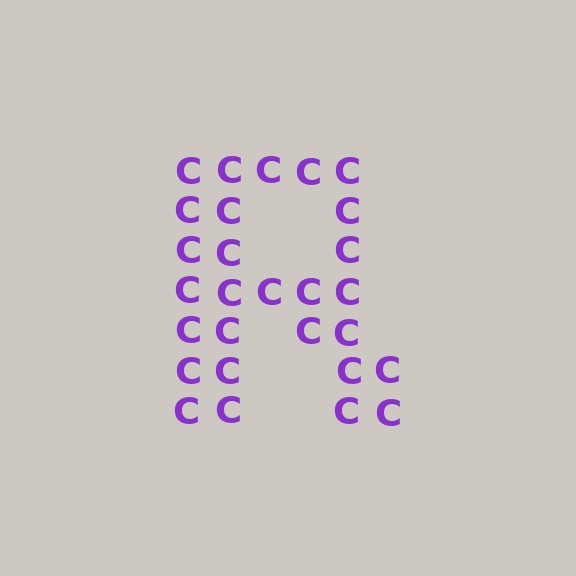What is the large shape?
The large shape is the letter R.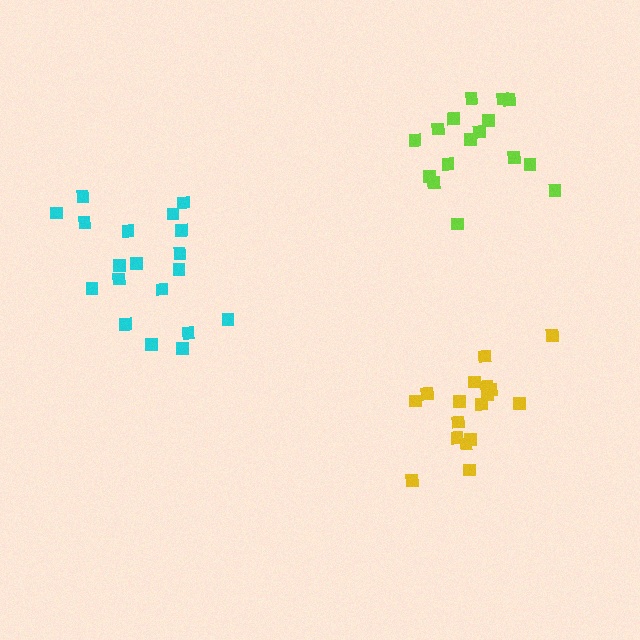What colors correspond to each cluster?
The clusters are colored: yellow, cyan, lime.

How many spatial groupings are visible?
There are 3 spatial groupings.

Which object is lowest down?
The yellow cluster is bottommost.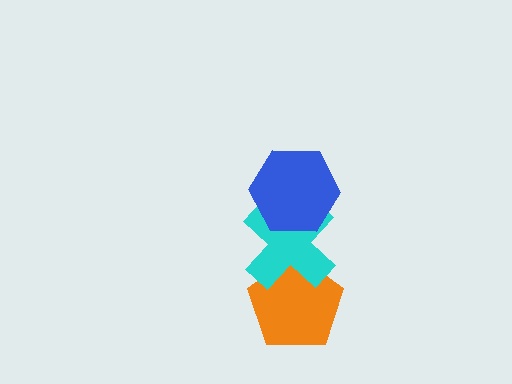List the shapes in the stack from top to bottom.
From top to bottom: the blue hexagon, the cyan cross, the orange pentagon.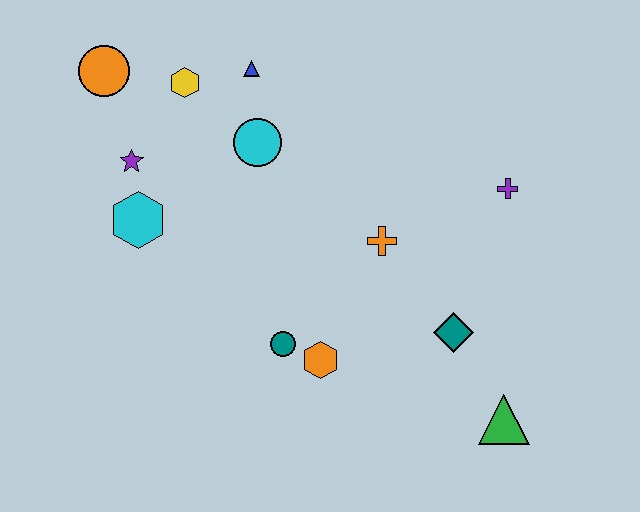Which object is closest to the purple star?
The cyan hexagon is closest to the purple star.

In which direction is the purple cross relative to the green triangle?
The purple cross is above the green triangle.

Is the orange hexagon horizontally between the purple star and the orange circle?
No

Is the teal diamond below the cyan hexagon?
Yes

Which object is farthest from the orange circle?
The green triangle is farthest from the orange circle.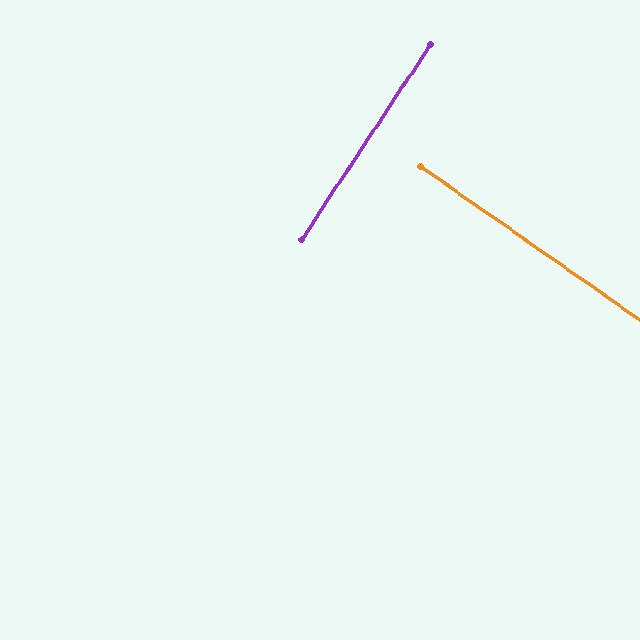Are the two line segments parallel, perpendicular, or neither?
Perpendicular — they meet at approximately 88°.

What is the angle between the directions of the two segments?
Approximately 88 degrees.